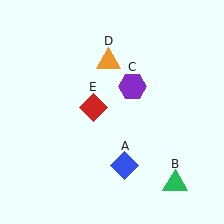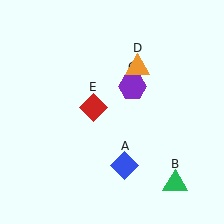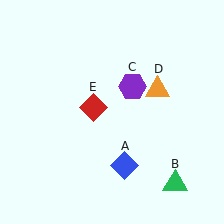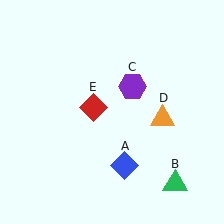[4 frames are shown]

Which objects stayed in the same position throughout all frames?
Blue diamond (object A) and green triangle (object B) and purple hexagon (object C) and red diamond (object E) remained stationary.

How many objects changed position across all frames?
1 object changed position: orange triangle (object D).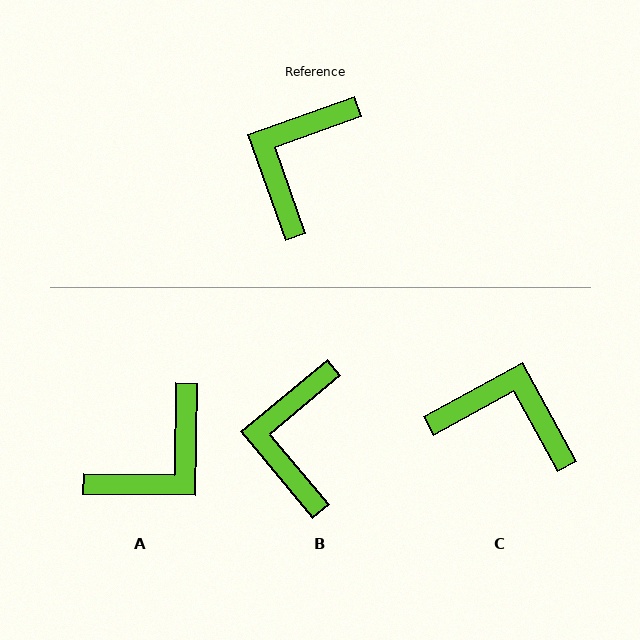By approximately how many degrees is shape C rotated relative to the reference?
Approximately 81 degrees clockwise.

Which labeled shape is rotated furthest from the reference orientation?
A, about 160 degrees away.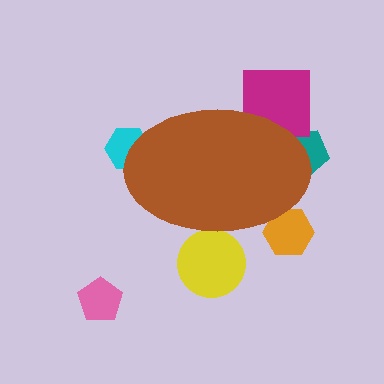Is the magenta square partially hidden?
Yes, the magenta square is partially hidden behind the brown ellipse.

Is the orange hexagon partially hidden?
Yes, the orange hexagon is partially hidden behind the brown ellipse.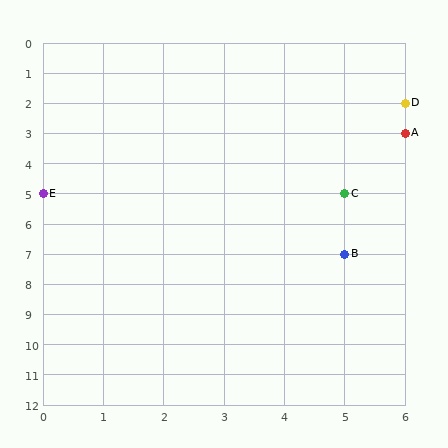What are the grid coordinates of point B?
Point B is at grid coordinates (5, 7).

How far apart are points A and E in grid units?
Points A and E are 6 columns and 2 rows apart (about 6.3 grid units diagonally).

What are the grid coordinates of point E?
Point E is at grid coordinates (0, 5).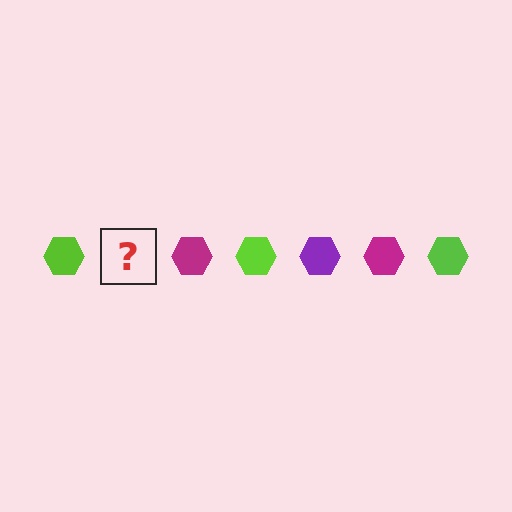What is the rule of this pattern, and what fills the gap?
The rule is that the pattern cycles through lime, purple, magenta hexagons. The gap should be filled with a purple hexagon.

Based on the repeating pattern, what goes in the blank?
The blank should be a purple hexagon.